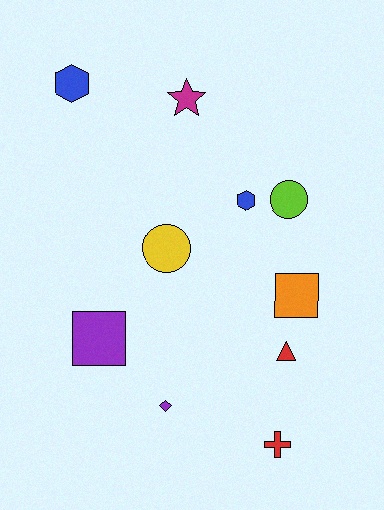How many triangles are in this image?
There is 1 triangle.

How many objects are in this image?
There are 10 objects.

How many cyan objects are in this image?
There are no cyan objects.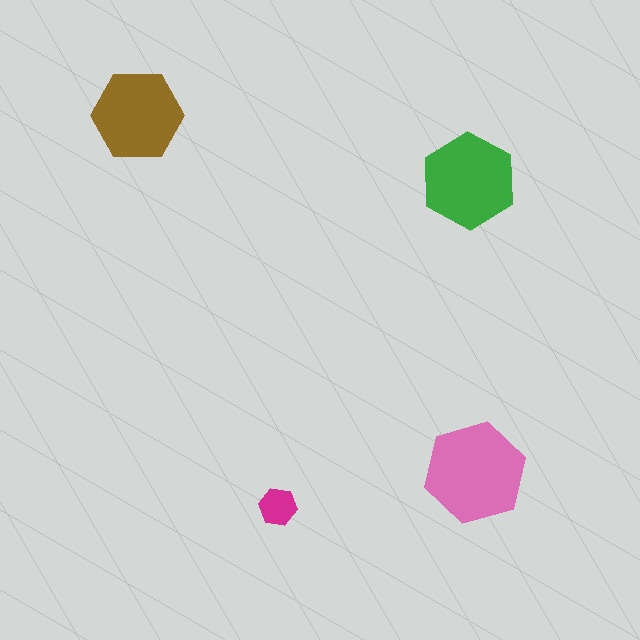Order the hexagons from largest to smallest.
the pink one, the green one, the brown one, the magenta one.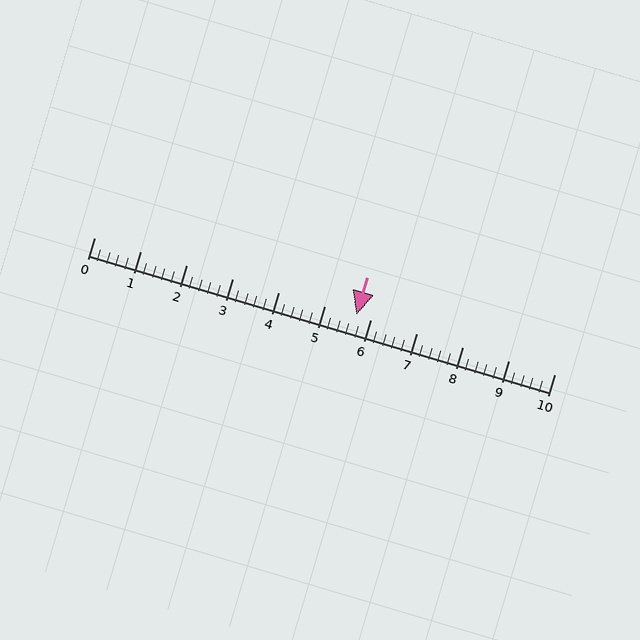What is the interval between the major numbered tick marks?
The major tick marks are spaced 1 units apart.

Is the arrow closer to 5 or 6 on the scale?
The arrow is closer to 6.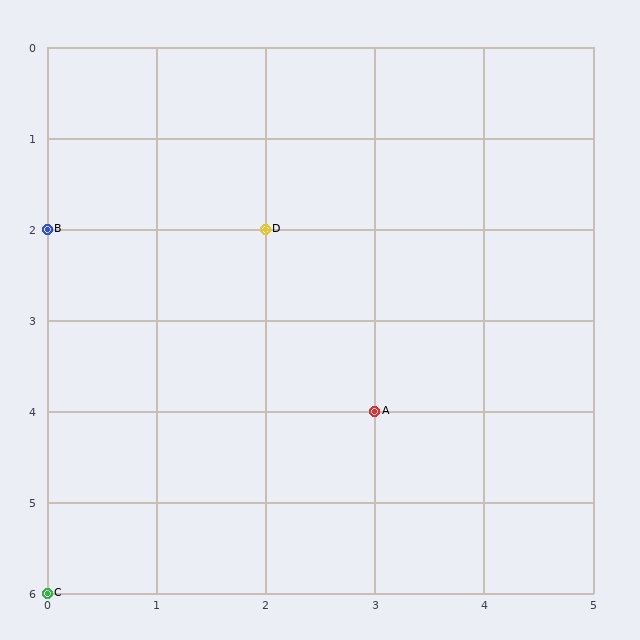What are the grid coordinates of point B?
Point B is at grid coordinates (0, 2).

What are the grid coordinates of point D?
Point D is at grid coordinates (2, 2).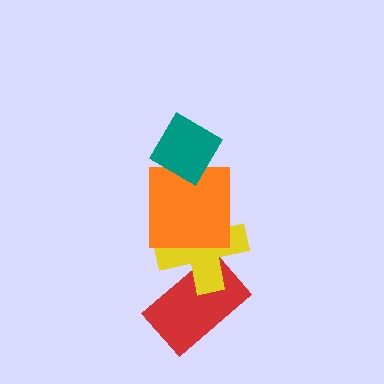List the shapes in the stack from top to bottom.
From top to bottom: the teal diamond, the orange square, the yellow cross, the red rectangle.